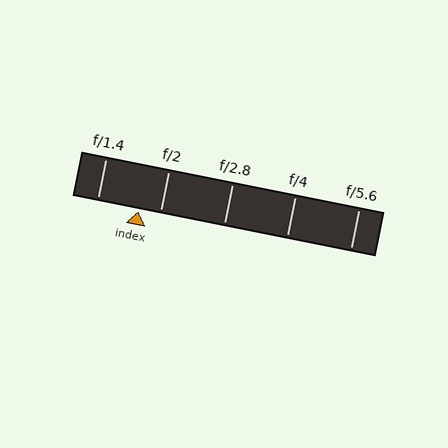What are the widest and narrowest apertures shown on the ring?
The widest aperture shown is f/1.4 and the narrowest is f/5.6.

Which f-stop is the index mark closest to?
The index mark is closest to f/2.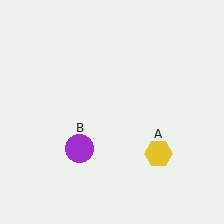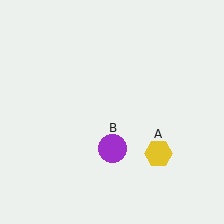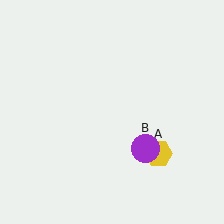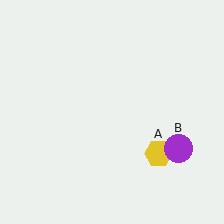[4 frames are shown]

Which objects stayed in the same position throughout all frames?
Yellow hexagon (object A) remained stationary.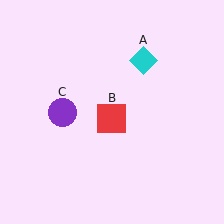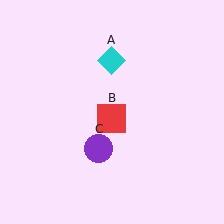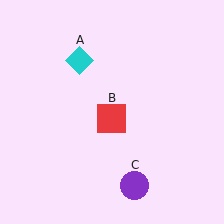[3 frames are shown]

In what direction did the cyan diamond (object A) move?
The cyan diamond (object A) moved left.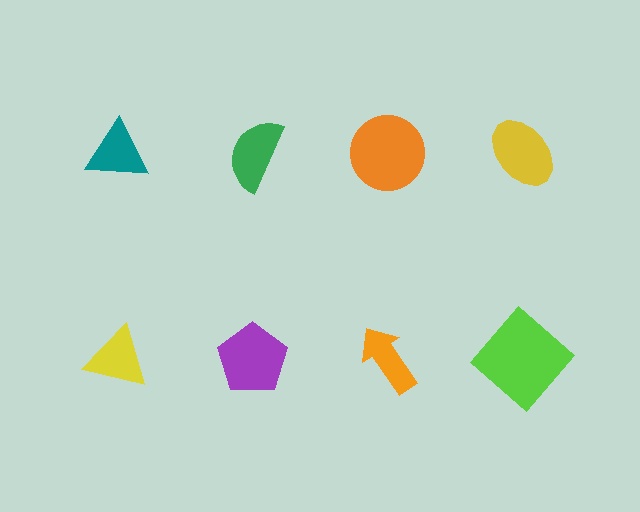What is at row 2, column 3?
An orange arrow.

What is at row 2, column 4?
A lime diamond.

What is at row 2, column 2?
A purple pentagon.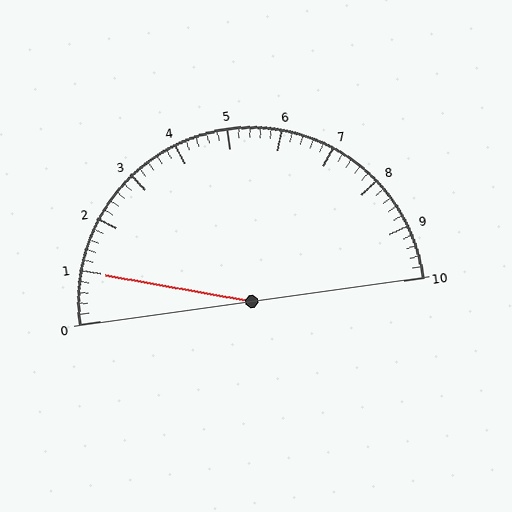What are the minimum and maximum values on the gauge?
The gauge ranges from 0 to 10.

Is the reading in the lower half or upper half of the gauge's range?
The reading is in the lower half of the range (0 to 10).